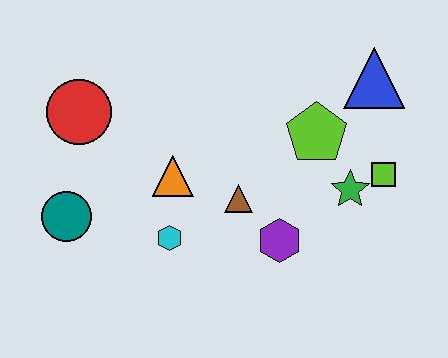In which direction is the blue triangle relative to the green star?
The blue triangle is above the green star.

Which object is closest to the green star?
The lime square is closest to the green star.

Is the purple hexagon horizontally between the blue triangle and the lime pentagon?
No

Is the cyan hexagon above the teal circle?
No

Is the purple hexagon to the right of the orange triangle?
Yes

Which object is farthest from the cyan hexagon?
The blue triangle is farthest from the cyan hexagon.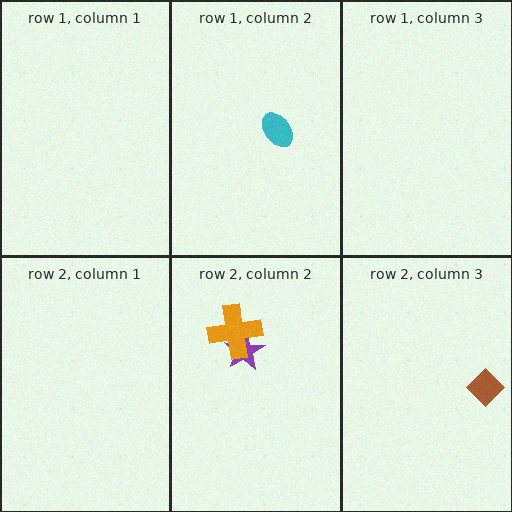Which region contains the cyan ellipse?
The row 1, column 2 region.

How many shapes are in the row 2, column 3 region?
1.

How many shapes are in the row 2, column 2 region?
2.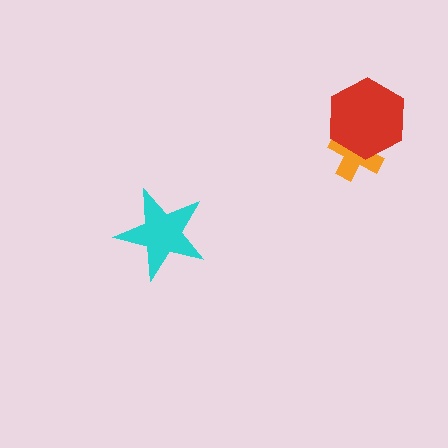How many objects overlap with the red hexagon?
1 object overlaps with the red hexagon.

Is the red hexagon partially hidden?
No, no other shape covers it.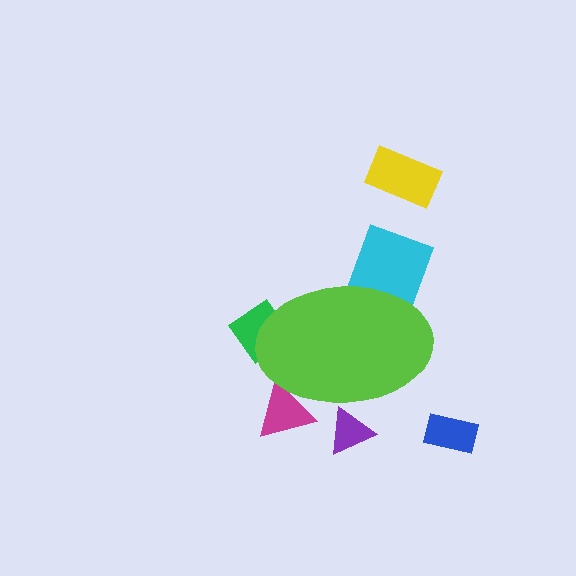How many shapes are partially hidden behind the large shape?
4 shapes are partially hidden.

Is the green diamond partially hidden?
Yes, the green diamond is partially hidden behind the lime ellipse.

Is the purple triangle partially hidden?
Yes, the purple triangle is partially hidden behind the lime ellipse.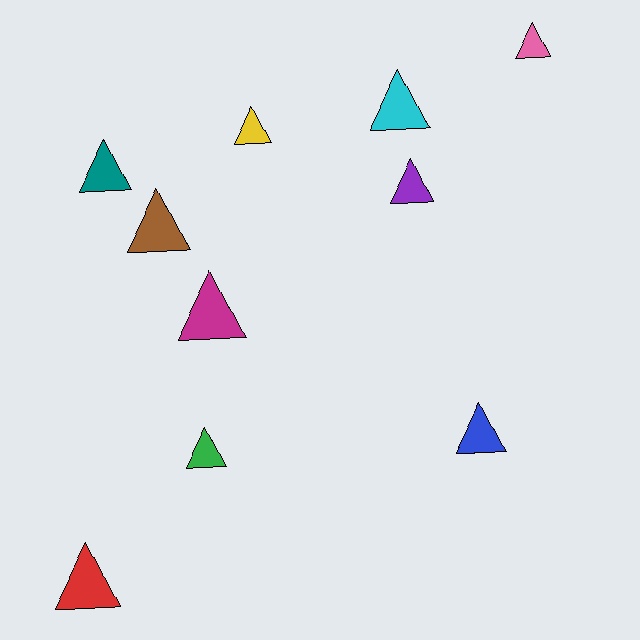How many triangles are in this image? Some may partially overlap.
There are 10 triangles.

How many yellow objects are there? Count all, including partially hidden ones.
There is 1 yellow object.